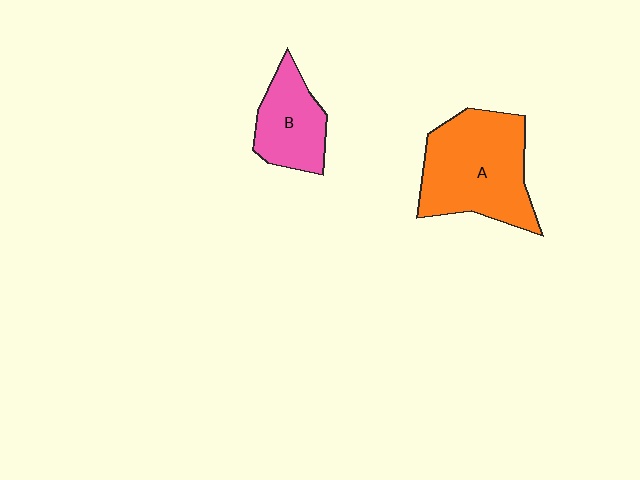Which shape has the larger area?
Shape A (orange).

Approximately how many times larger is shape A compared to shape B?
Approximately 1.8 times.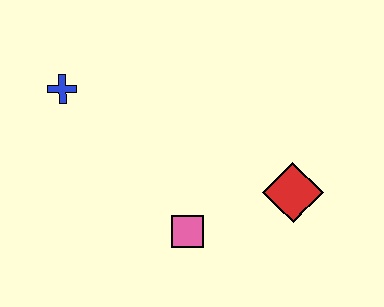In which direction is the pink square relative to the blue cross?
The pink square is below the blue cross.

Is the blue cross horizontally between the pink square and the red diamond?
No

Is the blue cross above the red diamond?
Yes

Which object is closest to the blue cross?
The pink square is closest to the blue cross.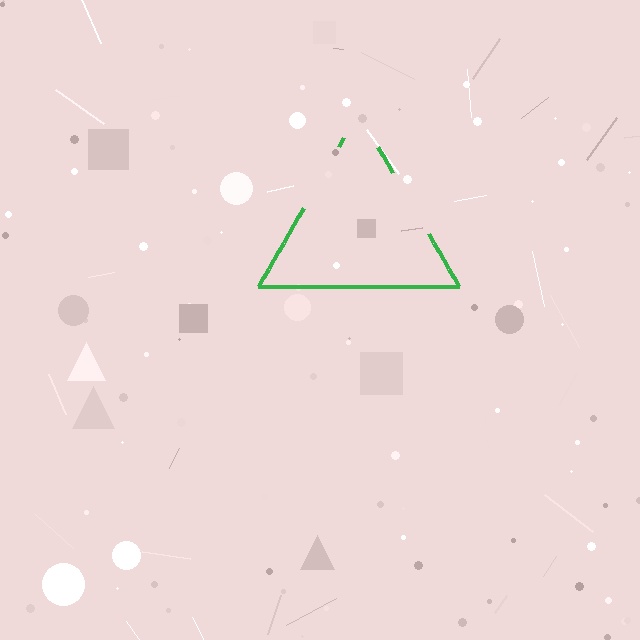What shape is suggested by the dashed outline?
The dashed outline suggests a triangle.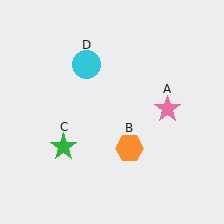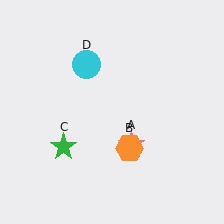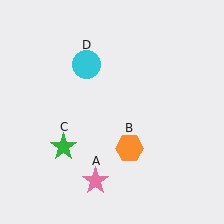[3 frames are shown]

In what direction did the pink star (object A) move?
The pink star (object A) moved down and to the left.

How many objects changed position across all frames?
1 object changed position: pink star (object A).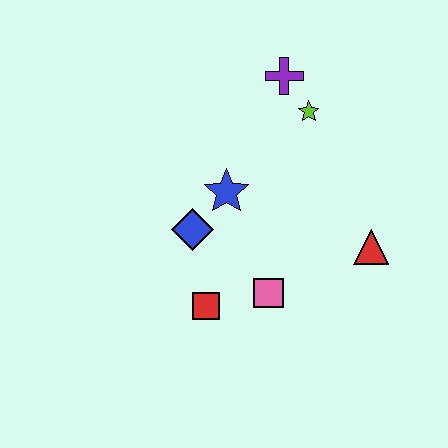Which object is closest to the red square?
The pink square is closest to the red square.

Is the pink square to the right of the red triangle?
No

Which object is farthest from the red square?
The purple cross is farthest from the red square.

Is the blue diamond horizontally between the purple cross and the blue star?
No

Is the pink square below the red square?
No